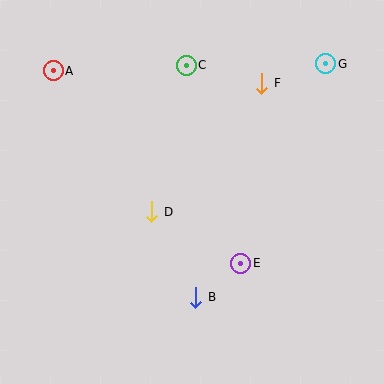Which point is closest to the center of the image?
Point D at (152, 212) is closest to the center.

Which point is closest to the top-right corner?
Point G is closest to the top-right corner.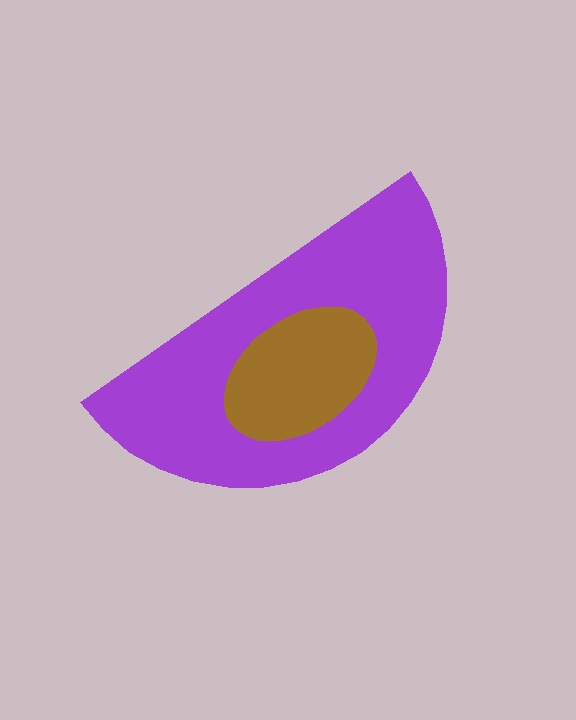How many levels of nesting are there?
2.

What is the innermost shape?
The brown ellipse.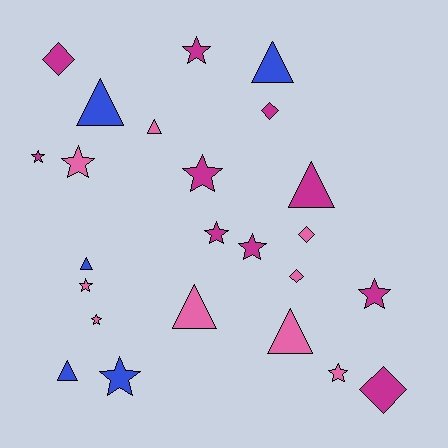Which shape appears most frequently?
Star, with 11 objects.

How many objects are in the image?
There are 24 objects.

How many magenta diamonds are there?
There are 3 magenta diamonds.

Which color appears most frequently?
Magenta, with 10 objects.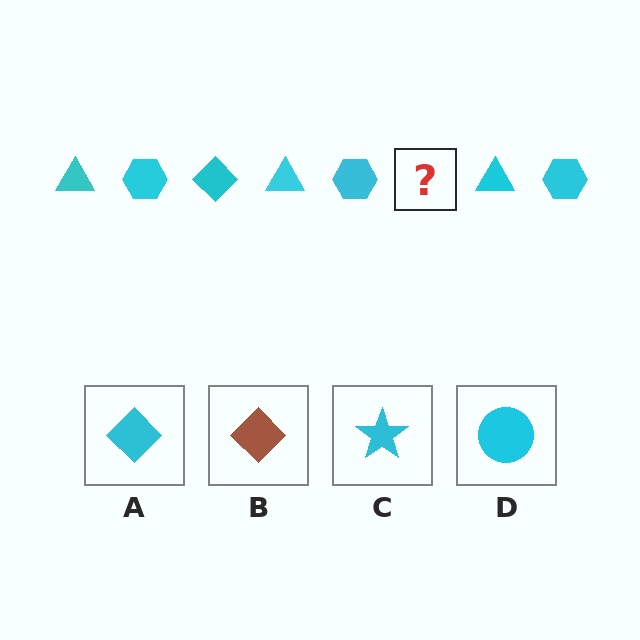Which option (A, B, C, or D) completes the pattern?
A.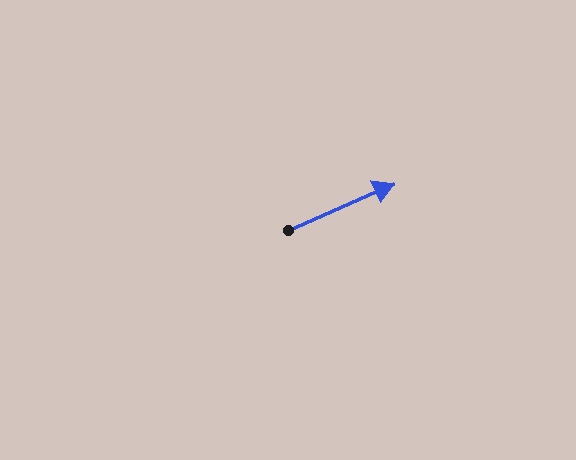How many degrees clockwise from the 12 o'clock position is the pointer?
Approximately 66 degrees.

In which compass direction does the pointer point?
Northeast.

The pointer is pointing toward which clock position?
Roughly 2 o'clock.